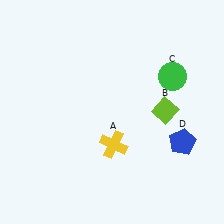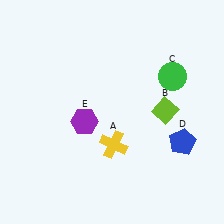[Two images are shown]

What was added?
A purple hexagon (E) was added in Image 2.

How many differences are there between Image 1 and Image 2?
There is 1 difference between the two images.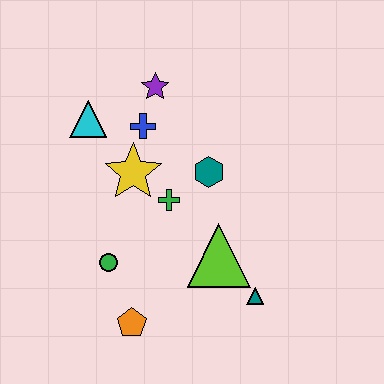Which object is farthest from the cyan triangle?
The teal triangle is farthest from the cyan triangle.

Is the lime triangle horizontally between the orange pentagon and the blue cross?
No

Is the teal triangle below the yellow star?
Yes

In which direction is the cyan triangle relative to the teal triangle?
The cyan triangle is above the teal triangle.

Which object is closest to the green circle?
The orange pentagon is closest to the green circle.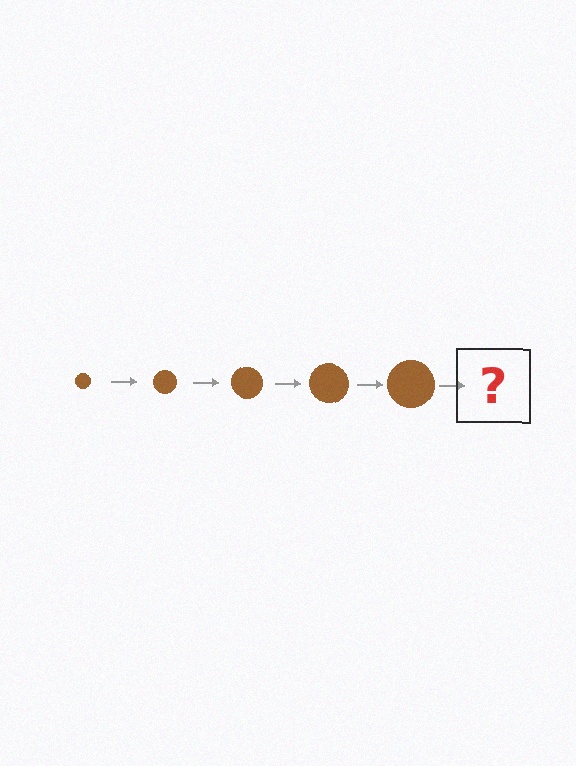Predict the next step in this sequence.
The next step is a brown circle, larger than the previous one.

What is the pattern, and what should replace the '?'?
The pattern is that the circle gets progressively larger each step. The '?' should be a brown circle, larger than the previous one.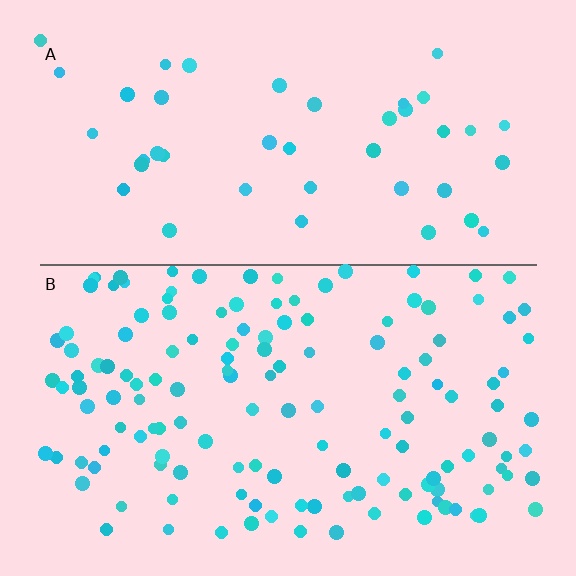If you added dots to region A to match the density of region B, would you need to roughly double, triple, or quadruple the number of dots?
Approximately triple.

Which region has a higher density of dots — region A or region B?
B (the bottom).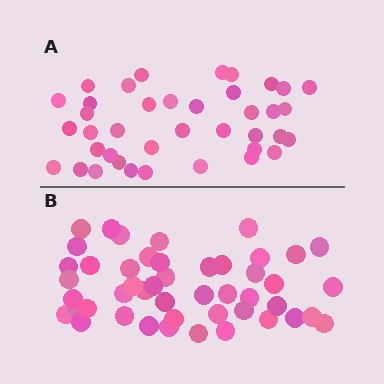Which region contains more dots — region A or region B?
Region B (the bottom region) has more dots.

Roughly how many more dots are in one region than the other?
Region B has roughly 8 or so more dots than region A.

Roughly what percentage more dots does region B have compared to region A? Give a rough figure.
About 20% more.